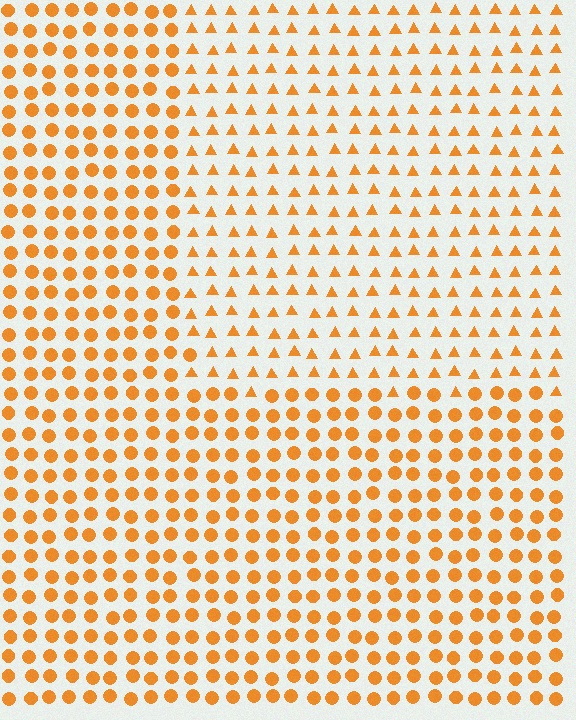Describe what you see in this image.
The image is filled with small orange elements arranged in a uniform grid. A rectangle-shaped region contains triangles, while the surrounding area contains circles. The boundary is defined purely by the change in element shape.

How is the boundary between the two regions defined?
The boundary is defined by a change in element shape: triangles inside vs. circles outside. All elements share the same color and spacing.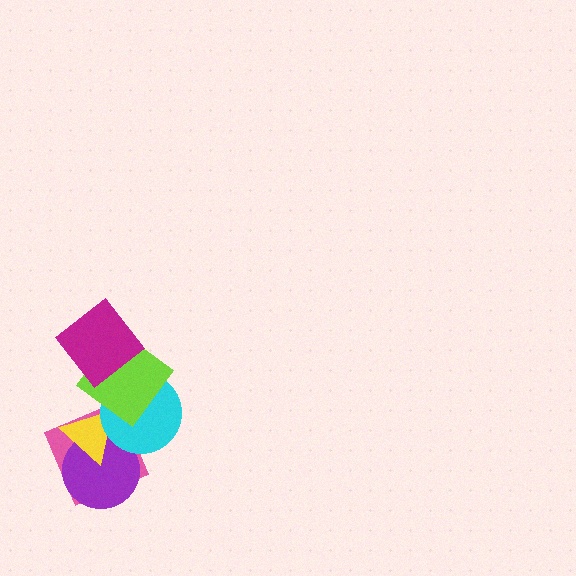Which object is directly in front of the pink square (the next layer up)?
The purple circle is directly in front of the pink square.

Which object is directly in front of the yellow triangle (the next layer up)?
The cyan circle is directly in front of the yellow triangle.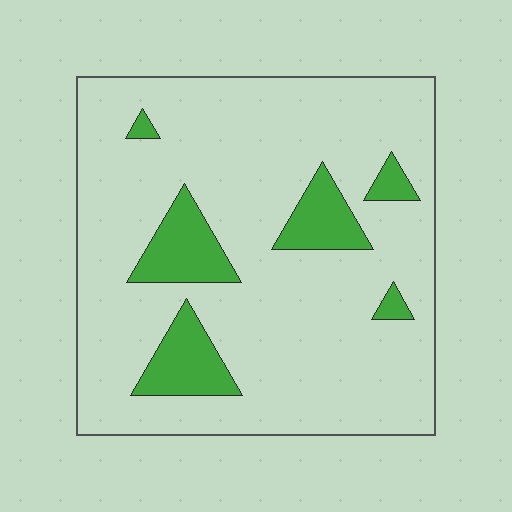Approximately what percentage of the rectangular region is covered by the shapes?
Approximately 15%.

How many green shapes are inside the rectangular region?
6.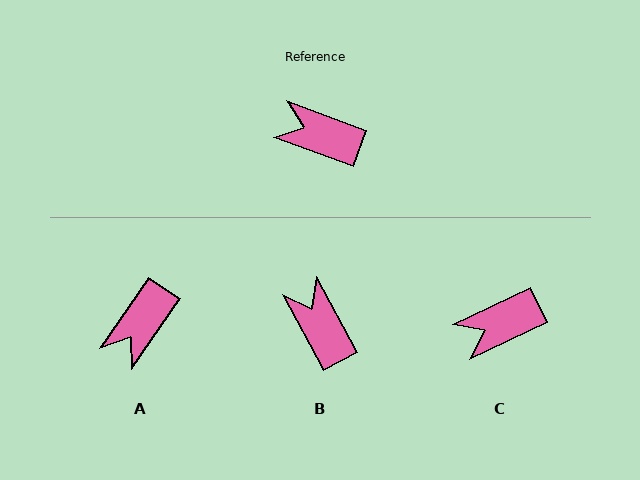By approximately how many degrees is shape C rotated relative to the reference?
Approximately 45 degrees counter-clockwise.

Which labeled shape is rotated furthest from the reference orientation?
A, about 76 degrees away.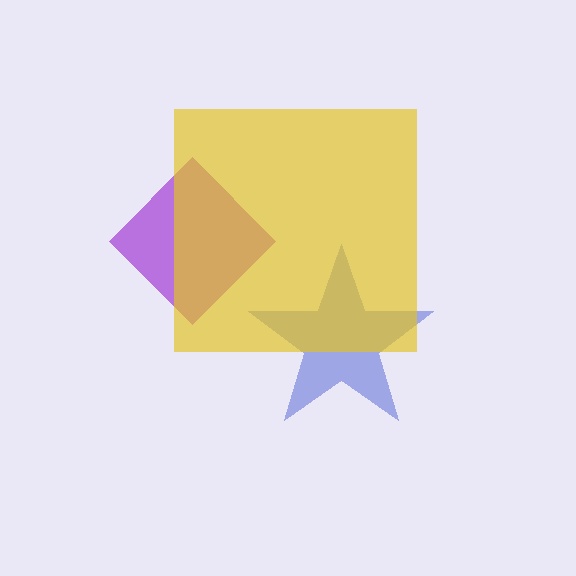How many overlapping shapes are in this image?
There are 3 overlapping shapes in the image.